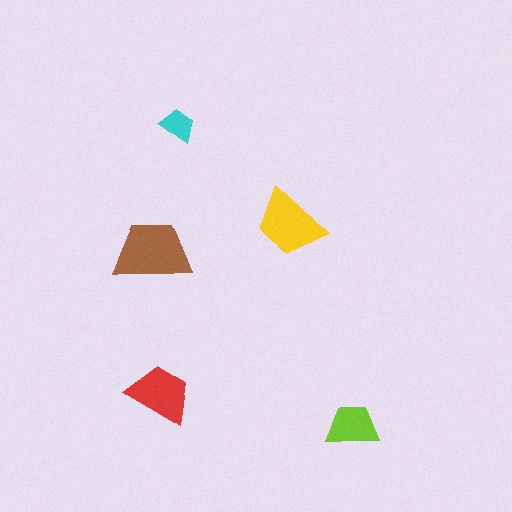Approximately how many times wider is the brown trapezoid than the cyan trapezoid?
About 2 times wider.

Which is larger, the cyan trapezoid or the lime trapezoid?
The lime one.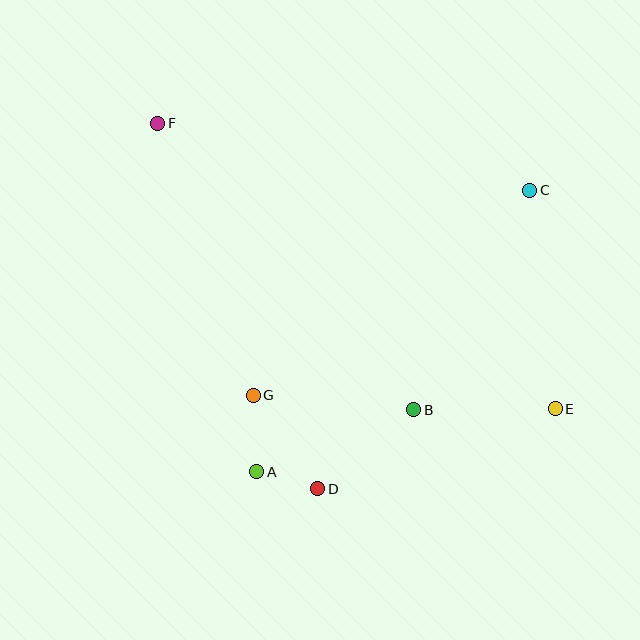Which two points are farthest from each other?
Points E and F are farthest from each other.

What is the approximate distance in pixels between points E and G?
The distance between E and G is approximately 302 pixels.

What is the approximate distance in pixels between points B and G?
The distance between B and G is approximately 161 pixels.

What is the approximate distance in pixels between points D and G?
The distance between D and G is approximately 113 pixels.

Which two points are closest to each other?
Points A and D are closest to each other.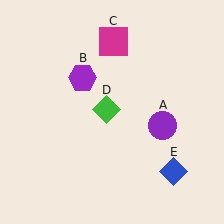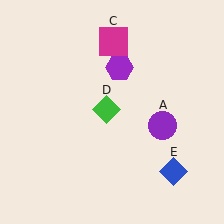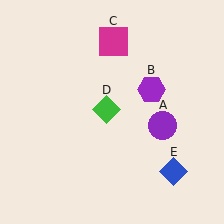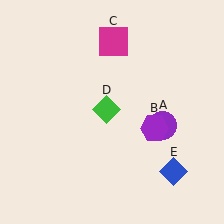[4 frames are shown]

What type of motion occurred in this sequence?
The purple hexagon (object B) rotated clockwise around the center of the scene.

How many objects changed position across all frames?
1 object changed position: purple hexagon (object B).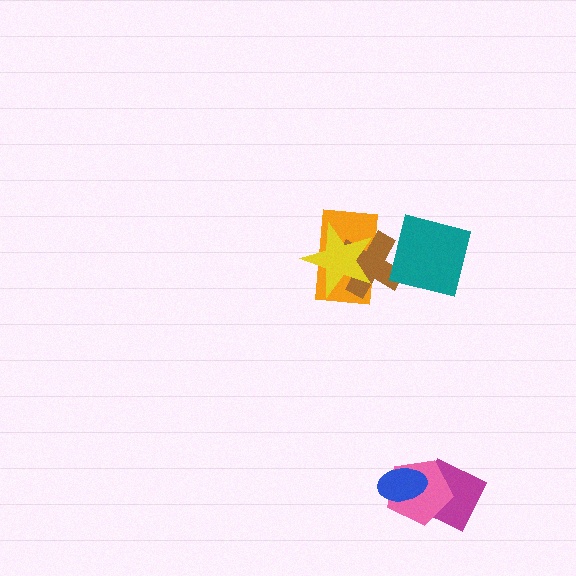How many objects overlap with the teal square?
1 object overlaps with the teal square.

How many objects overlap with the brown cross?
3 objects overlap with the brown cross.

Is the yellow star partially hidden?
No, no other shape covers it.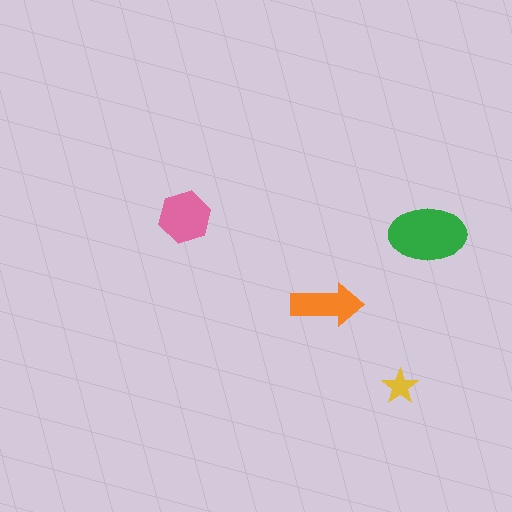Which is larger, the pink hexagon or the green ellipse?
The green ellipse.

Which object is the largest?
The green ellipse.